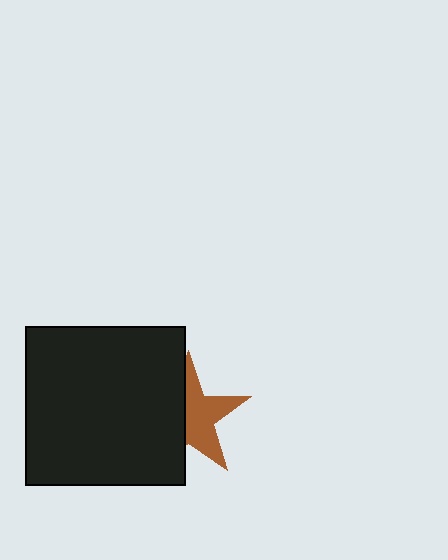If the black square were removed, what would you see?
You would see the complete brown star.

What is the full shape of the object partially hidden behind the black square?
The partially hidden object is a brown star.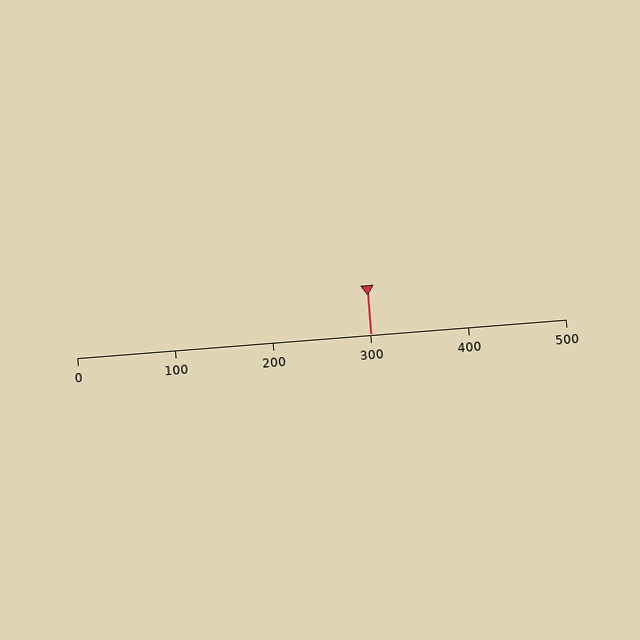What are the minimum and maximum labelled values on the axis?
The axis runs from 0 to 500.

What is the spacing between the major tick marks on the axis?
The major ticks are spaced 100 apart.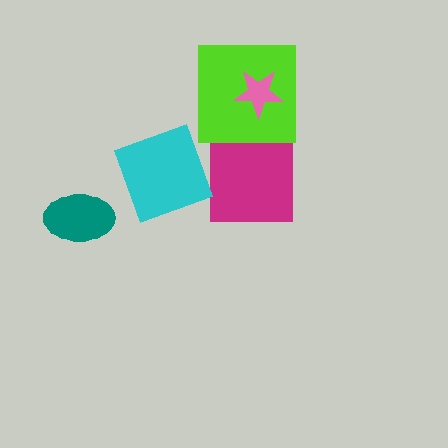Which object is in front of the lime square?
The pink star is in front of the lime square.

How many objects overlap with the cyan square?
0 objects overlap with the cyan square.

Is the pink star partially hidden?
No, no other shape covers it.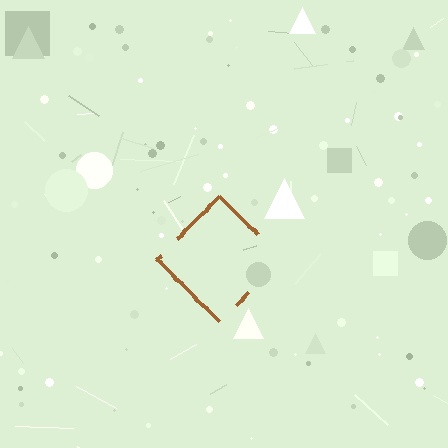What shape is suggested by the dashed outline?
The dashed outline suggests a diamond.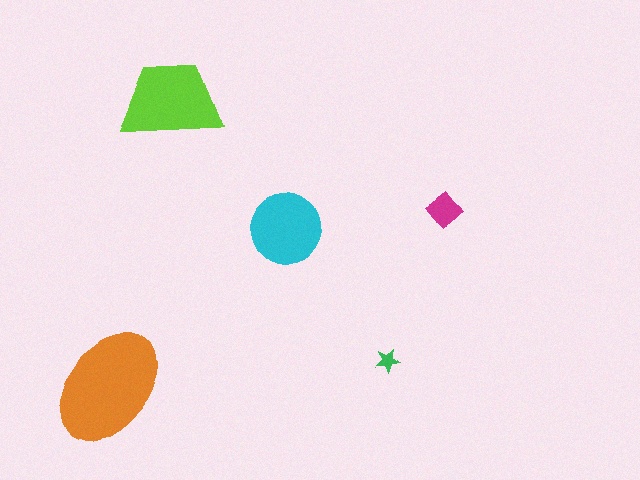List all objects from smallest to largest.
The green star, the magenta diamond, the cyan circle, the lime trapezoid, the orange ellipse.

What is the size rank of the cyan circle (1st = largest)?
3rd.